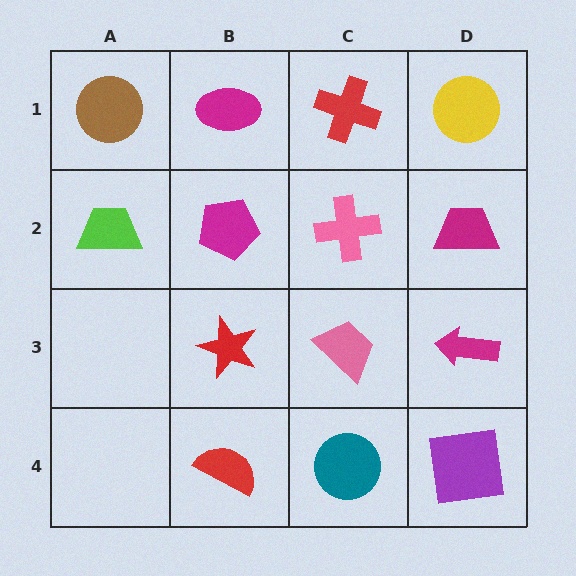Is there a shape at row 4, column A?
No, that cell is empty.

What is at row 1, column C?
A red cross.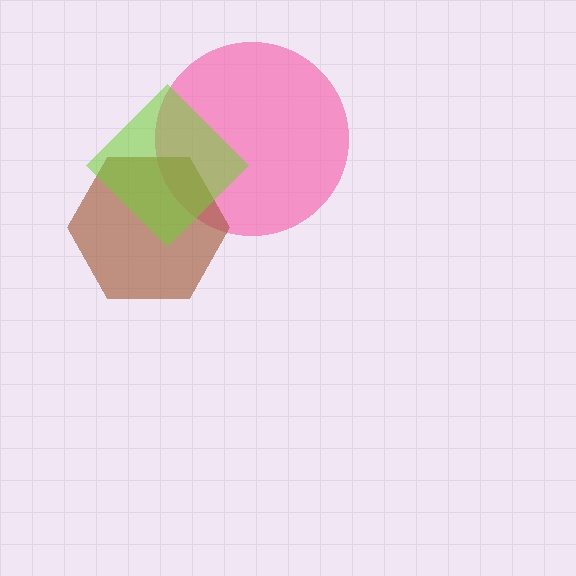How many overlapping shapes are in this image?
There are 3 overlapping shapes in the image.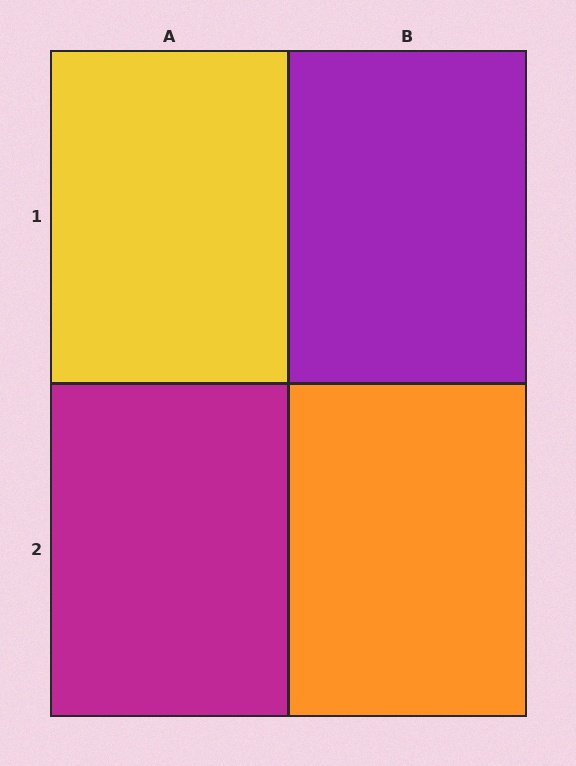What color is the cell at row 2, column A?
Magenta.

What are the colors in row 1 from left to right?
Yellow, purple.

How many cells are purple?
1 cell is purple.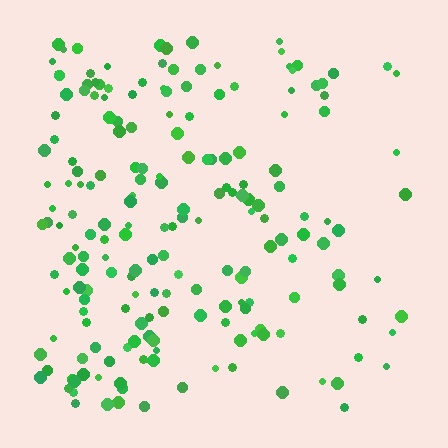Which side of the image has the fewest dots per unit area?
The right.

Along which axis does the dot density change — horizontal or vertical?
Horizontal.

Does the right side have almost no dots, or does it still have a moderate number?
Still a moderate number, just noticeably fewer than the left.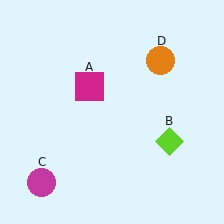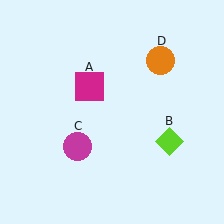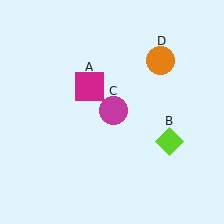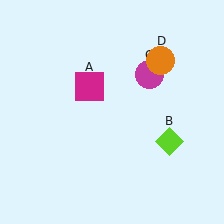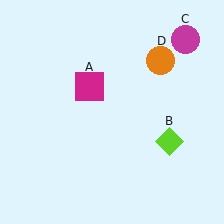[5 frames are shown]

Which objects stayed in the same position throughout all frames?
Magenta square (object A) and lime diamond (object B) and orange circle (object D) remained stationary.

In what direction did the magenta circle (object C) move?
The magenta circle (object C) moved up and to the right.